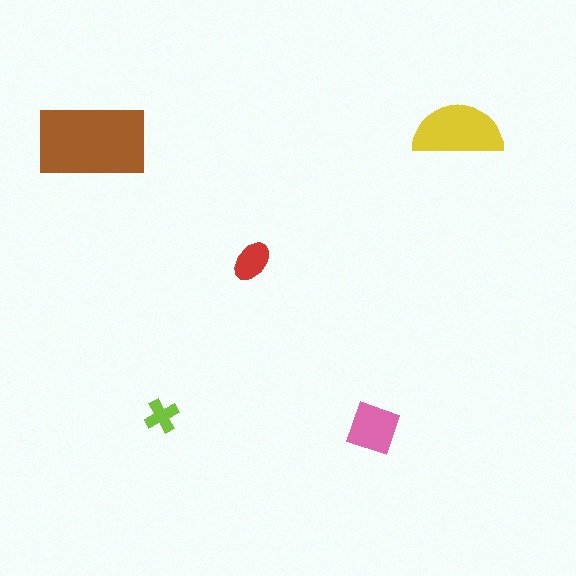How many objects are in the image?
There are 5 objects in the image.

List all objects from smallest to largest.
The lime cross, the red ellipse, the pink square, the yellow semicircle, the brown rectangle.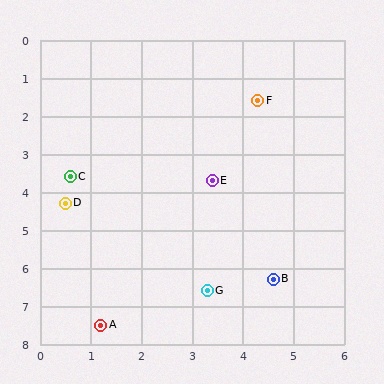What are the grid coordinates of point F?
Point F is at approximately (4.3, 1.6).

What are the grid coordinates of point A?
Point A is at approximately (1.2, 7.5).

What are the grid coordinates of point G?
Point G is at approximately (3.3, 6.6).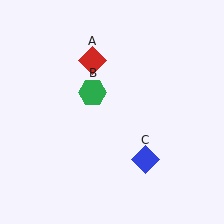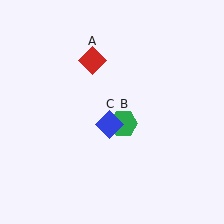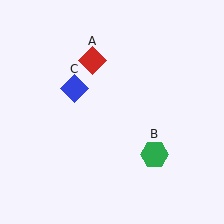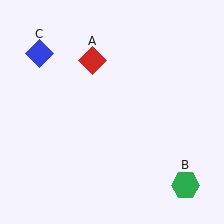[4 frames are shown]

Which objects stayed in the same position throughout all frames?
Red diamond (object A) remained stationary.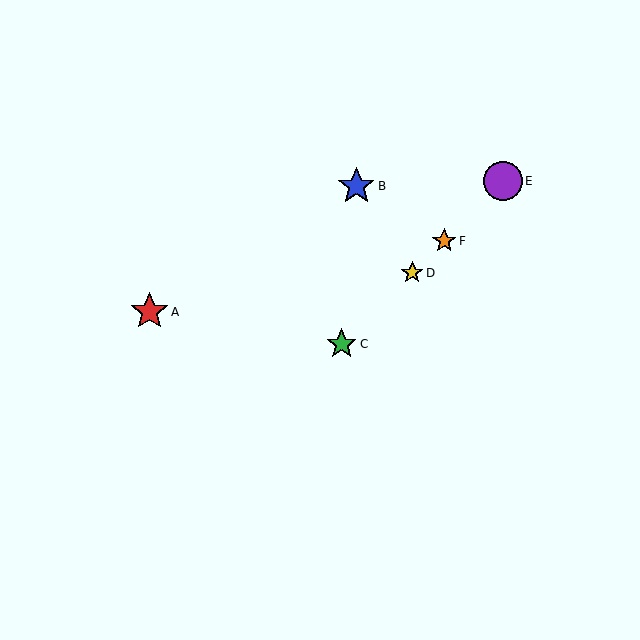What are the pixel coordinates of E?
Object E is at (503, 181).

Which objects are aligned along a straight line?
Objects C, D, E, F are aligned along a straight line.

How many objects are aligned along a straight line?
4 objects (C, D, E, F) are aligned along a straight line.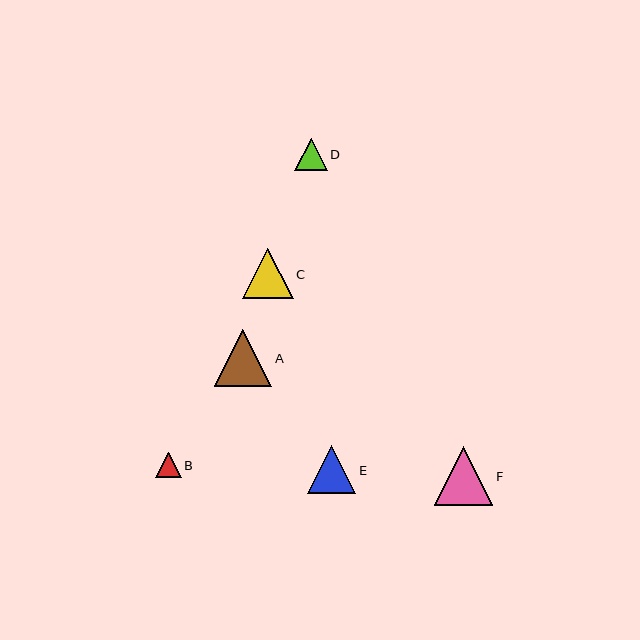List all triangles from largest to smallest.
From largest to smallest: F, A, C, E, D, B.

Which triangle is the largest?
Triangle F is the largest with a size of approximately 58 pixels.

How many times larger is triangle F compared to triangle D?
Triangle F is approximately 1.8 times the size of triangle D.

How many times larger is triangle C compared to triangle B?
Triangle C is approximately 2.0 times the size of triangle B.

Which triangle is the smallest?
Triangle B is the smallest with a size of approximately 25 pixels.